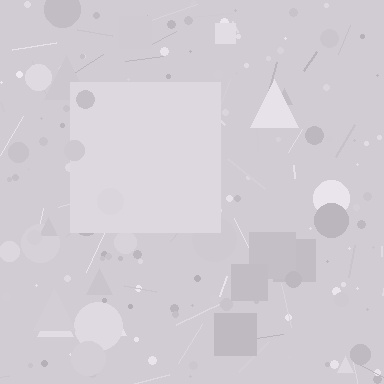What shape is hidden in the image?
A square is hidden in the image.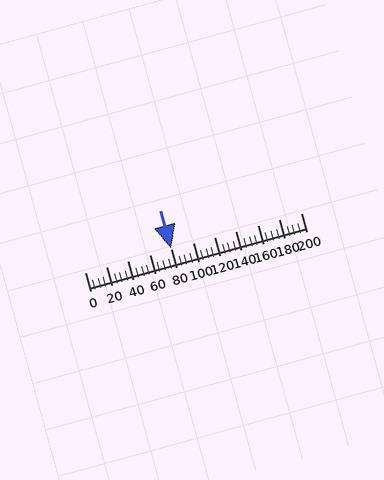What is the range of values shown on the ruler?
The ruler shows values from 0 to 200.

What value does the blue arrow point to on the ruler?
The blue arrow points to approximately 80.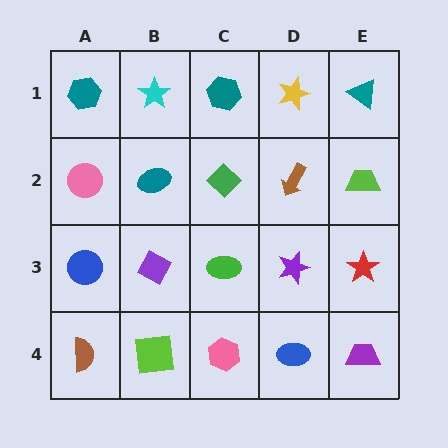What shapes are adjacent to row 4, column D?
A purple star (row 3, column D), a pink hexagon (row 4, column C), a purple trapezoid (row 4, column E).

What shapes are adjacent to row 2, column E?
A teal triangle (row 1, column E), a red star (row 3, column E), a brown arrow (row 2, column D).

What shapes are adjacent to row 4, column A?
A blue circle (row 3, column A), a lime square (row 4, column B).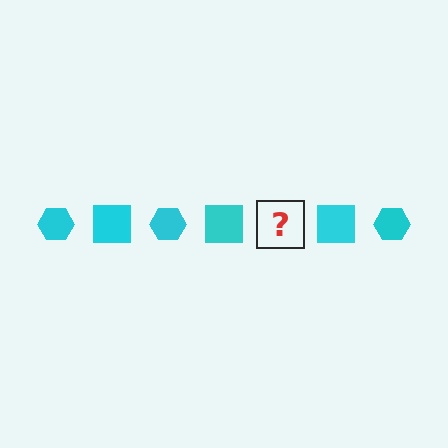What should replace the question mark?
The question mark should be replaced with a cyan hexagon.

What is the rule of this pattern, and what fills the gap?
The rule is that the pattern cycles through hexagon, square shapes in cyan. The gap should be filled with a cyan hexagon.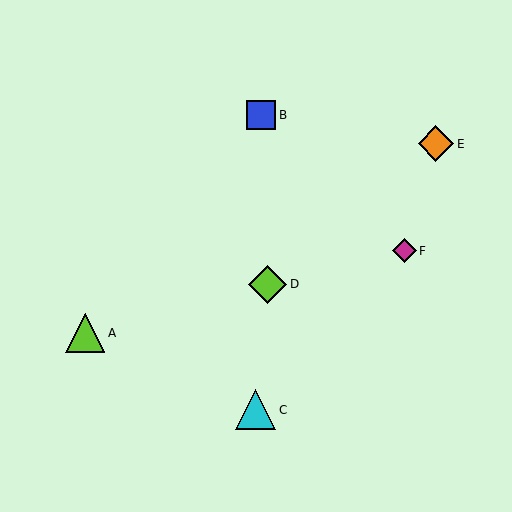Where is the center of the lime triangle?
The center of the lime triangle is at (85, 333).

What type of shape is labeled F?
Shape F is a magenta diamond.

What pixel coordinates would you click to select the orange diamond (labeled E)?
Click at (436, 144) to select the orange diamond E.